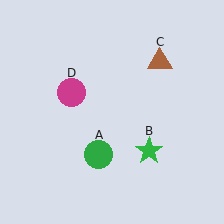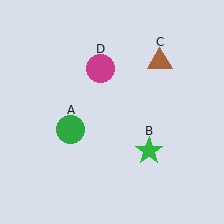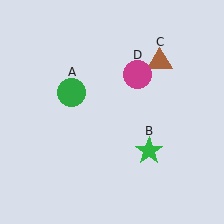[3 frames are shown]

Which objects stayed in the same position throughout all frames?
Green star (object B) and brown triangle (object C) remained stationary.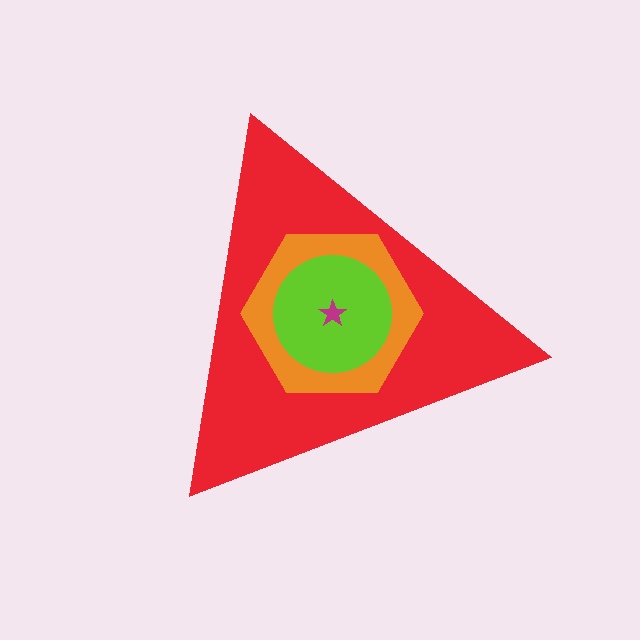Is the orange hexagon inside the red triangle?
Yes.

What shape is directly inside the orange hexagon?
The lime circle.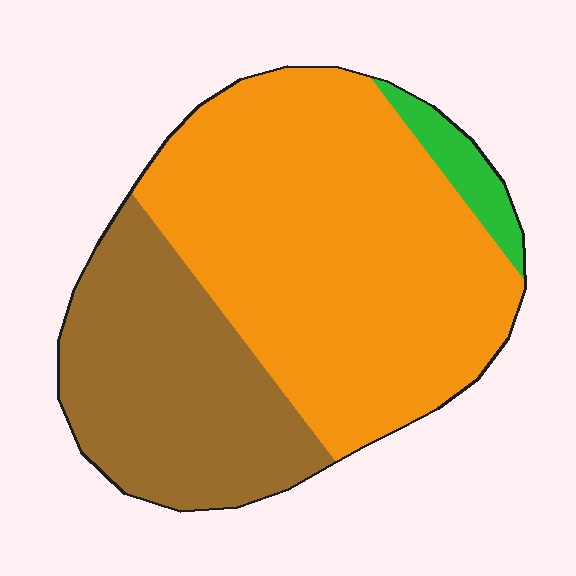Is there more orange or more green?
Orange.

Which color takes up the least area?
Green, at roughly 5%.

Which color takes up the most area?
Orange, at roughly 60%.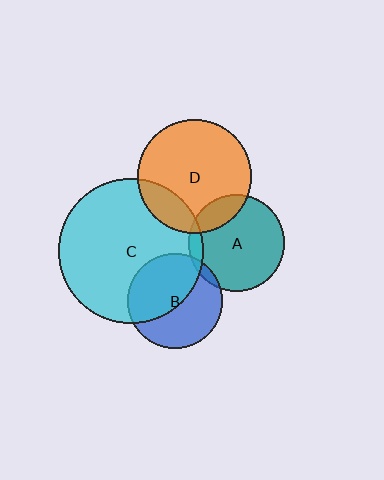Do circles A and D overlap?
Yes.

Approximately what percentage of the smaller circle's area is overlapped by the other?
Approximately 15%.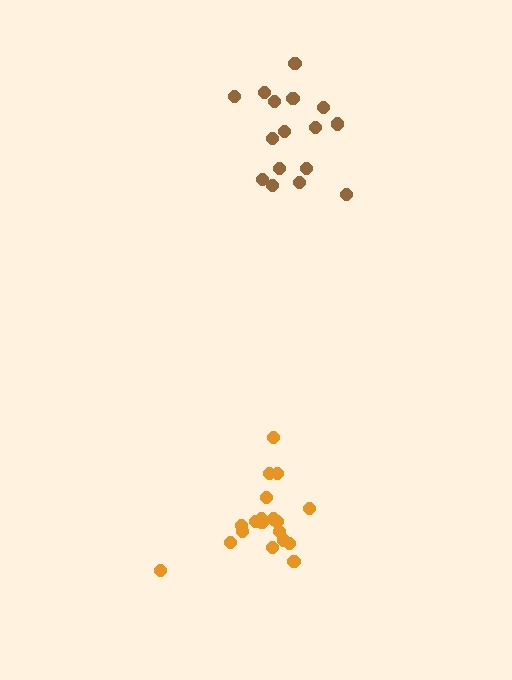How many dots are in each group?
Group 1: 19 dots, Group 2: 16 dots (35 total).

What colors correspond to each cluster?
The clusters are colored: orange, brown.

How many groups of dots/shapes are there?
There are 2 groups.